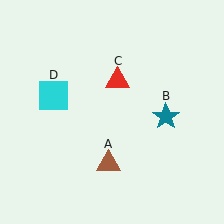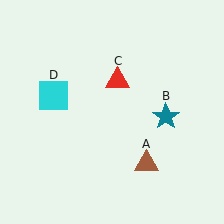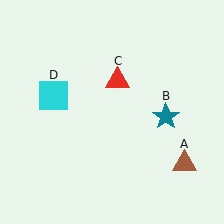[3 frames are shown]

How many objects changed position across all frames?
1 object changed position: brown triangle (object A).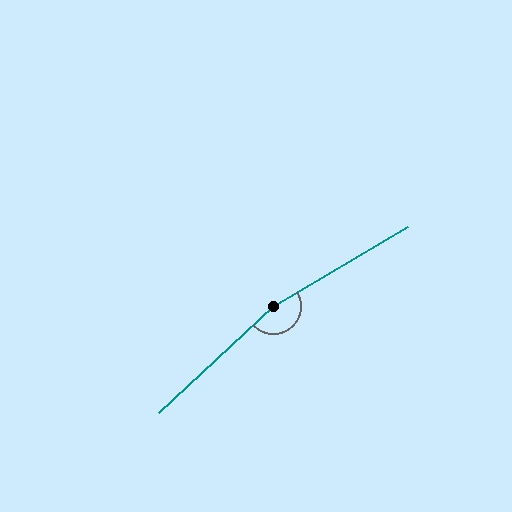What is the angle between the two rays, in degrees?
Approximately 168 degrees.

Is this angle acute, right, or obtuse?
It is obtuse.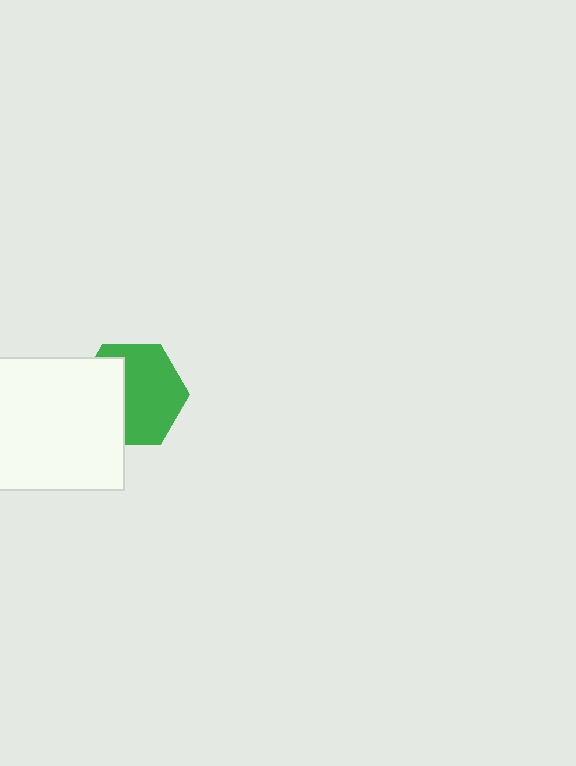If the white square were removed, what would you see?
You would see the complete green hexagon.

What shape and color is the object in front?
The object in front is a white square.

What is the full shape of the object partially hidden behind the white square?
The partially hidden object is a green hexagon.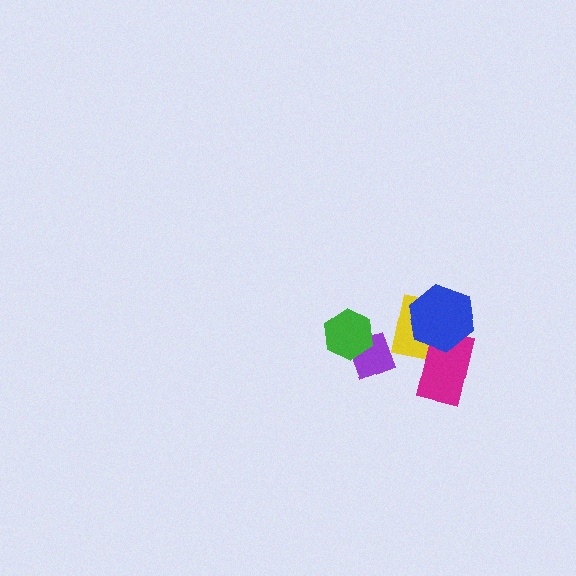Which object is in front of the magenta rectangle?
The blue hexagon is in front of the magenta rectangle.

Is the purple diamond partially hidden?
Yes, it is partially covered by another shape.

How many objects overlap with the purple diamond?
1 object overlaps with the purple diamond.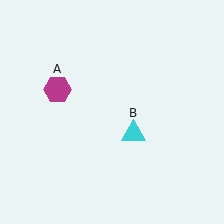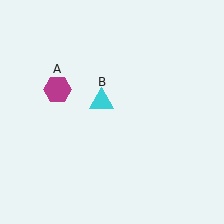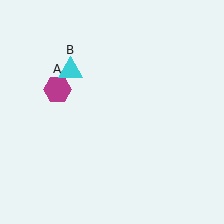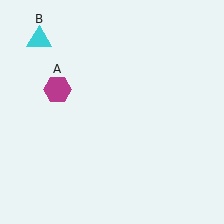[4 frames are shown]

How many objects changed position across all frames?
1 object changed position: cyan triangle (object B).